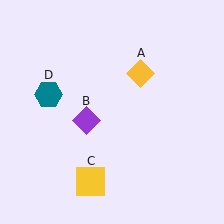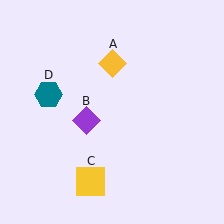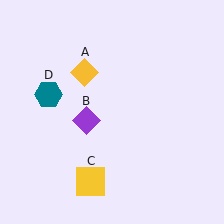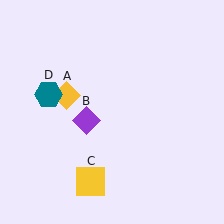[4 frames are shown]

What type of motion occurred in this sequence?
The yellow diamond (object A) rotated counterclockwise around the center of the scene.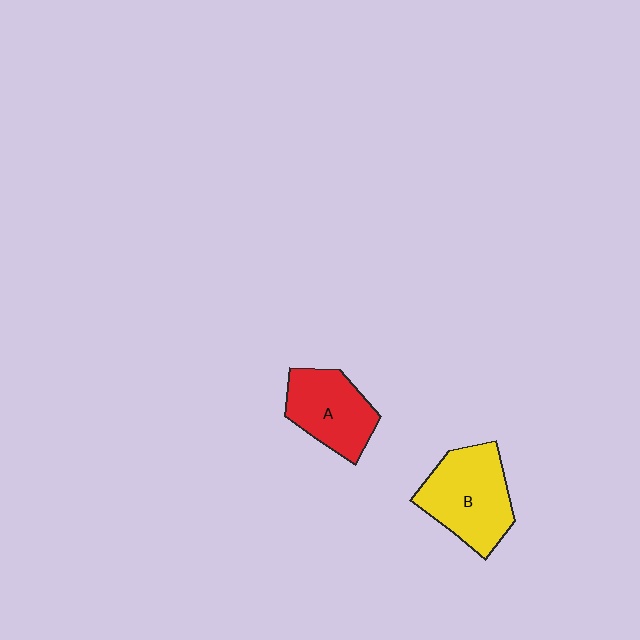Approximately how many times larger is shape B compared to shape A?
Approximately 1.2 times.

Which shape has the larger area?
Shape B (yellow).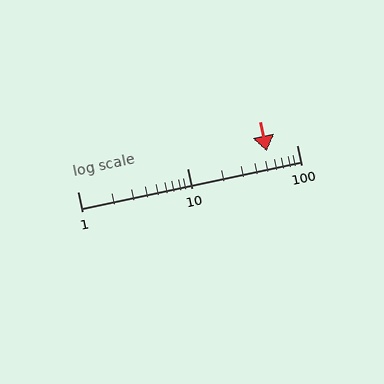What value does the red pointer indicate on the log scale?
The pointer indicates approximately 53.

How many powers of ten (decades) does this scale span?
The scale spans 2 decades, from 1 to 100.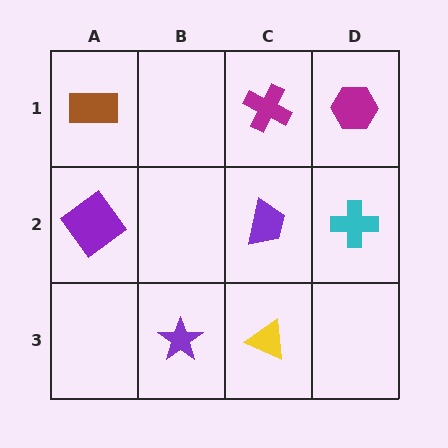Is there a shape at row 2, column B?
No, that cell is empty.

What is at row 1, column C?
A magenta cross.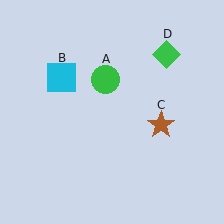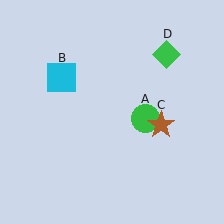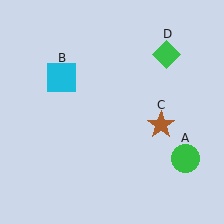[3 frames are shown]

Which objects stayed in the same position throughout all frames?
Cyan square (object B) and brown star (object C) and green diamond (object D) remained stationary.